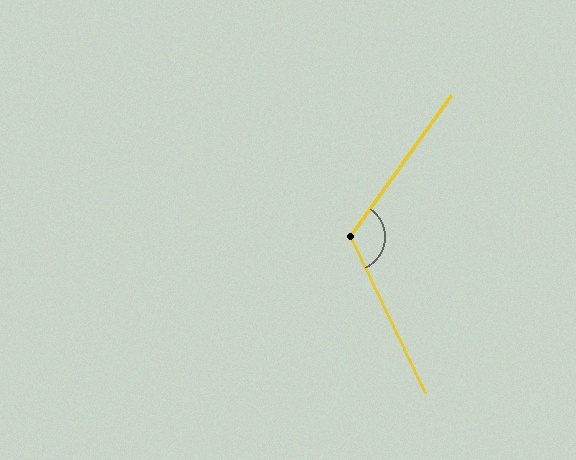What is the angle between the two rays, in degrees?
Approximately 119 degrees.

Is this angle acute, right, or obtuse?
It is obtuse.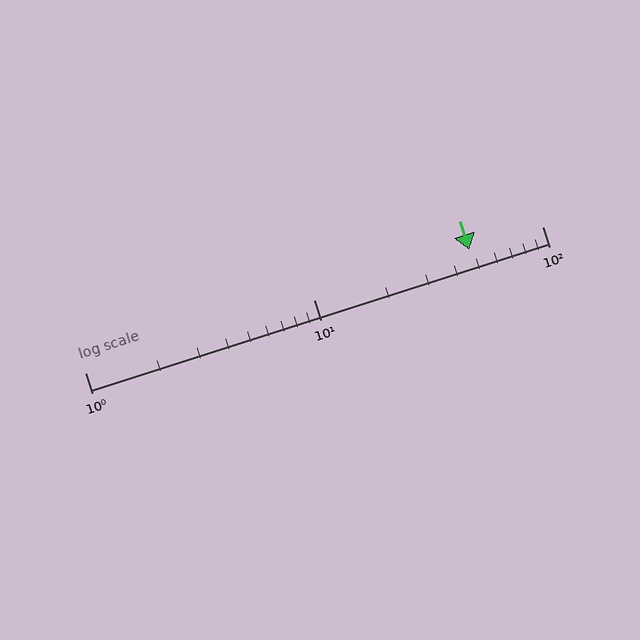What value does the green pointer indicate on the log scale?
The pointer indicates approximately 48.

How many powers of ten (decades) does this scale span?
The scale spans 2 decades, from 1 to 100.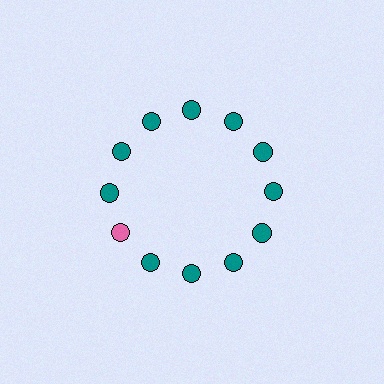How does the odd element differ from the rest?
It has a different color: pink instead of teal.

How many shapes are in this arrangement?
There are 12 shapes arranged in a ring pattern.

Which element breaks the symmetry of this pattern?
The pink circle at roughly the 8 o'clock position breaks the symmetry. All other shapes are teal circles.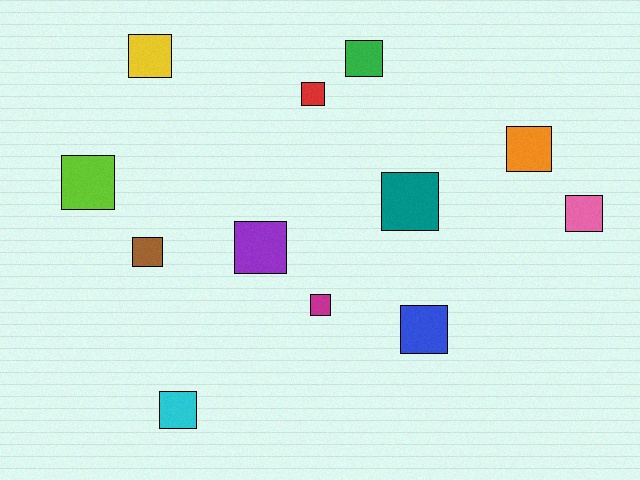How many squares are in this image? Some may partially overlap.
There are 12 squares.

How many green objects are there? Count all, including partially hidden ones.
There is 1 green object.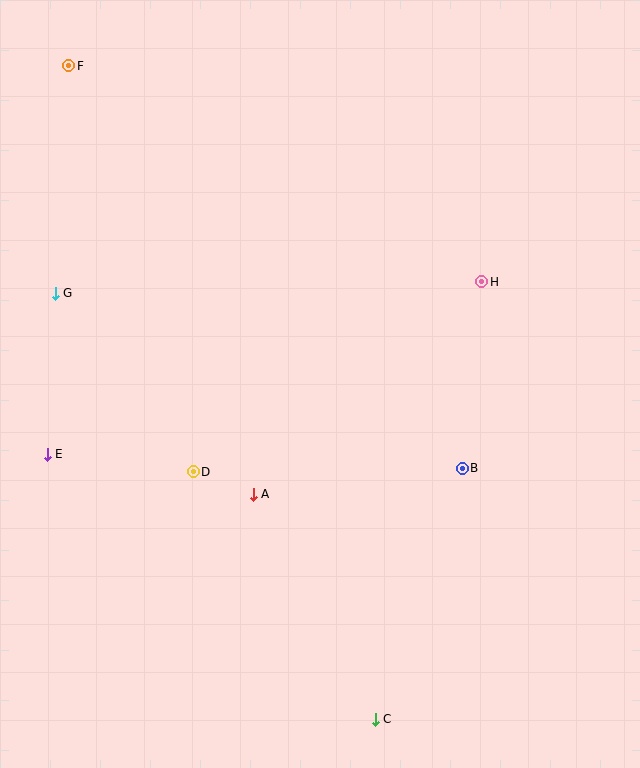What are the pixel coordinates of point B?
Point B is at (462, 468).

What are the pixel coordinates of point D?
Point D is at (193, 472).